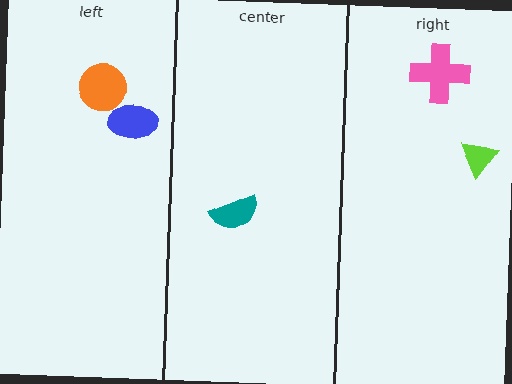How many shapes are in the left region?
2.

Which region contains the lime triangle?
The right region.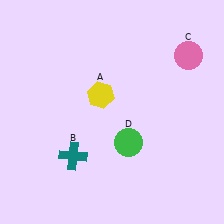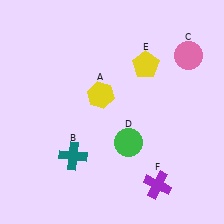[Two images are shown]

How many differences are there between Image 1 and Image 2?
There are 2 differences between the two images.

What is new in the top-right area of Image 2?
A yellow pentagon (E) was added in the top-right area of Image 2.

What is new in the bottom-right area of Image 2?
A purple cross (F) was added in the bottom-right area of Image 2.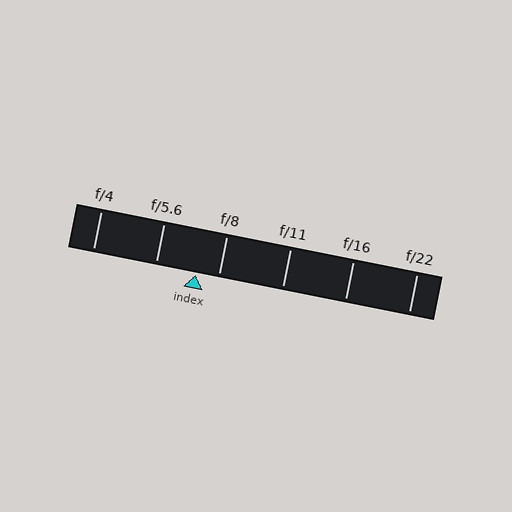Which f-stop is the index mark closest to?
The index mark is closest to f/8.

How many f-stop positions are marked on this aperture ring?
There are 6 f-stop positions marked.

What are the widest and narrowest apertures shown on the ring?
The widest aperture shown is f/4 and the narrowest is f/22.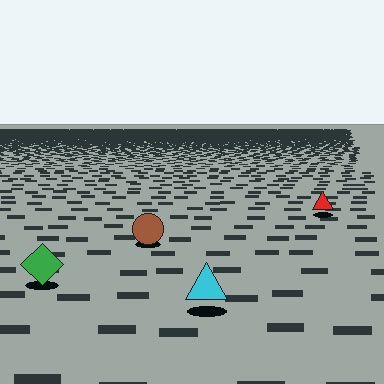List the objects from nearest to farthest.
From nearest to farthest: the cyan triangle, the green diamond, the brown circle, the red triangle.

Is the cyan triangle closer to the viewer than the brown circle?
Yes. The cyan triangle is closer — you can tell from the texture gradient: the ground texture is coarser near it.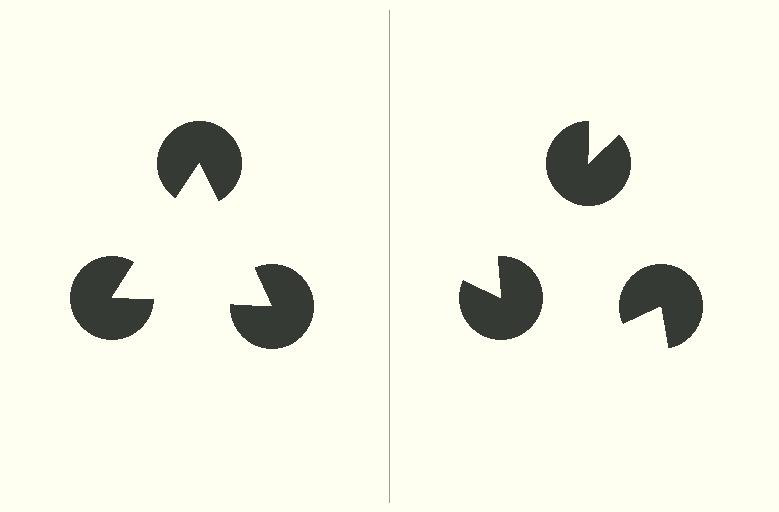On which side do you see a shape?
An illusory triangle appears on the left side. On the right side the wedge cuts are rotated, so no coherent shape forms.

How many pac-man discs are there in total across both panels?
6 — 3 on each side.